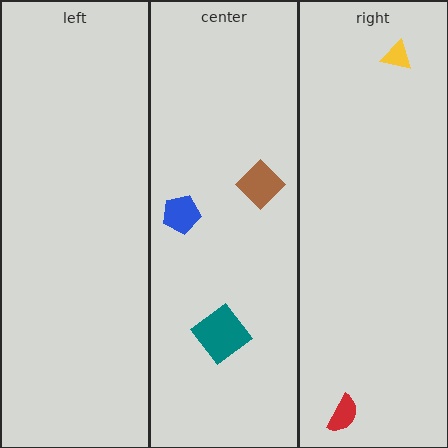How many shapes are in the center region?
3.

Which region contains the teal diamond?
The center region.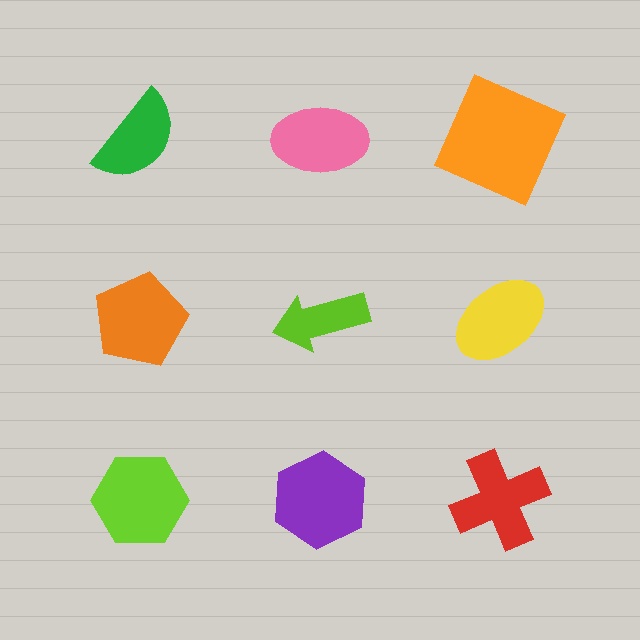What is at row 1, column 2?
A pink ellipse.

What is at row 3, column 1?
A lime hexagon.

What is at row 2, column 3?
A yellow ellipse.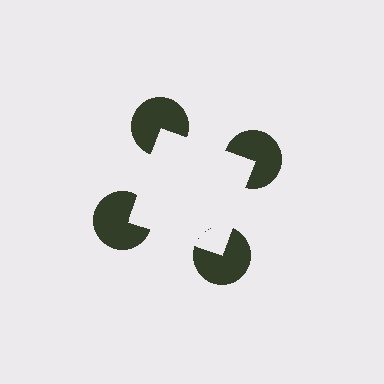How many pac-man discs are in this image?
There are 4 — one at each vertex of the illusory square.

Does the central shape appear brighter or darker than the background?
It typically appears slightly brighter than the background, even though no actual brightness change is drawn.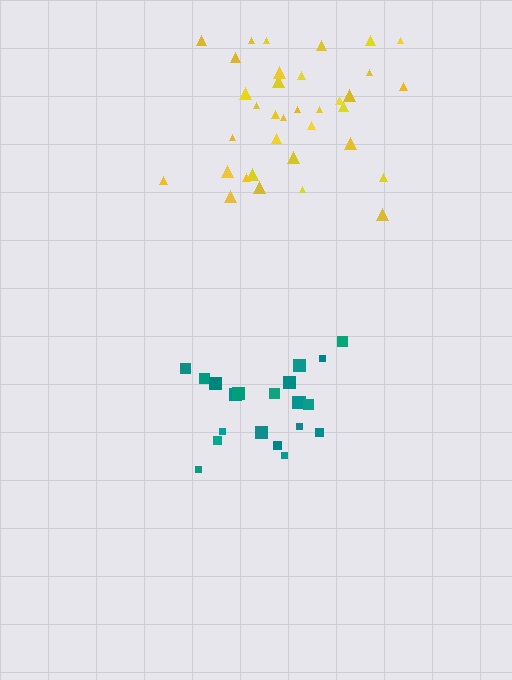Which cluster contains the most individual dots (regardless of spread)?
Yellow (35).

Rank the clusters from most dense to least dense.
teal, yellow.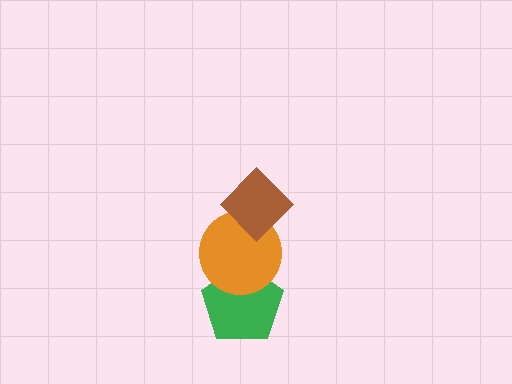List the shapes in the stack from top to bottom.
From top to bottom: the brown diamond, the orange circle, the green pentagon.